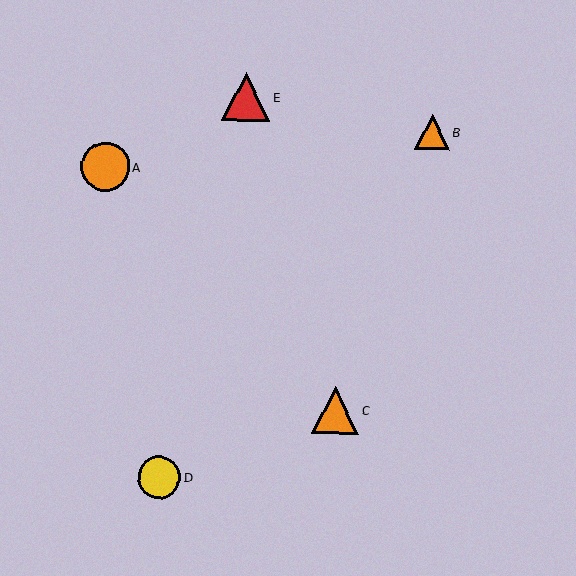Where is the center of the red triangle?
The center of the red triangle is at (246, 97).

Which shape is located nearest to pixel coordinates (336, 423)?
The orange triangle (labeled C) at (335, 411) is nearest to that location.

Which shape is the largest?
The orange circle (labeled A) is the largest.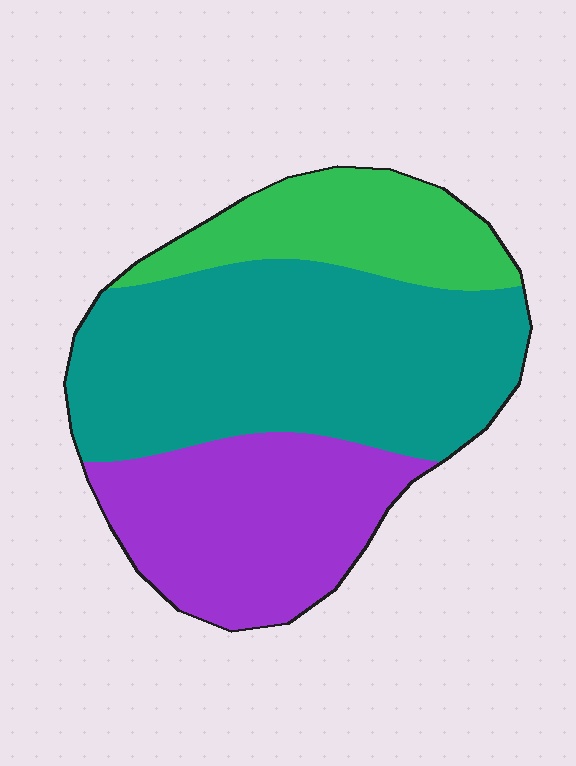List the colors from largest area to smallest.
From largest to smallest: teal, purple, green.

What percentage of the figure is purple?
Purple covers 30% of the figure.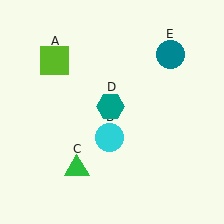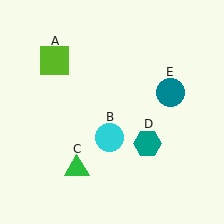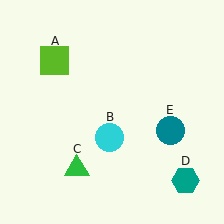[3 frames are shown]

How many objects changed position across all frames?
2 objects changed position: teal hexagon (object D), teal circle (object E).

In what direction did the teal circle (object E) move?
The teal circle (object E) moved down.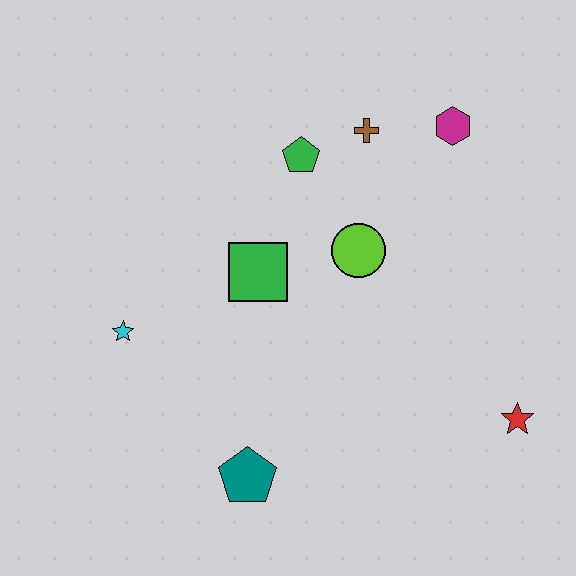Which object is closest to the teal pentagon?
The cyan star is closest to the teal pentagon.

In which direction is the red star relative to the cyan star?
The red star is to the right of the cyan star.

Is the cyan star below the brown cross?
Yes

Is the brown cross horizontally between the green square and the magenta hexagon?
Yes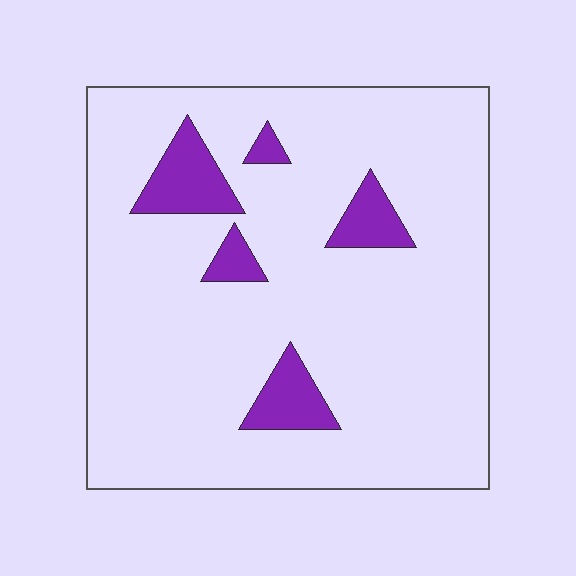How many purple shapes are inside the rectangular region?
5.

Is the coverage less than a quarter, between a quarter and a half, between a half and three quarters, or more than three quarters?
Less than a quarter.